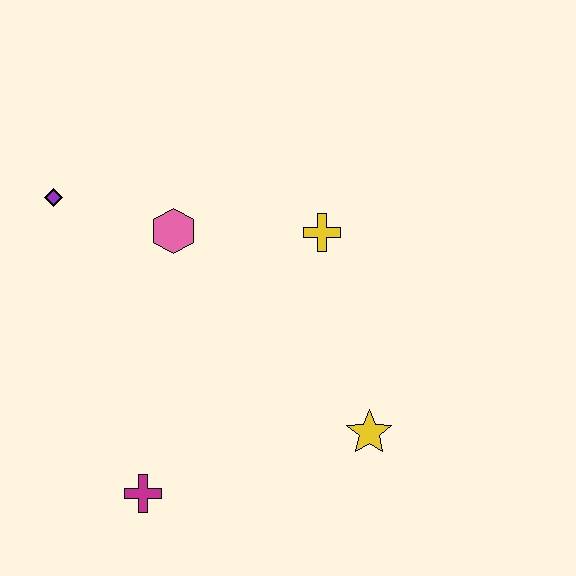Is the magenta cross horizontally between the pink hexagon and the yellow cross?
No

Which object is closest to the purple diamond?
The pink hexagon is closest to the purple diamond.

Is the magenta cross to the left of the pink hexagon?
Yes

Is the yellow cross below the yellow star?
No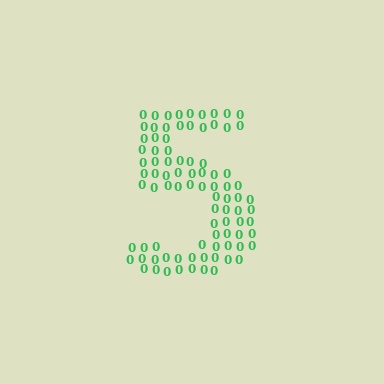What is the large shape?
The large shape is the digit 5.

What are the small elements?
The small elements are digit 0's.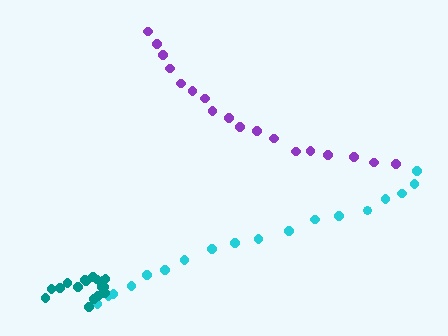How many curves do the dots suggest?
There are 3 distinct paths.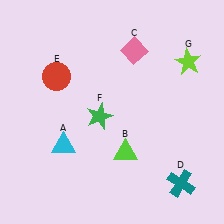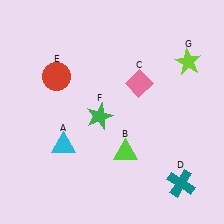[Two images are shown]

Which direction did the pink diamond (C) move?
The pink diamond (C) moved down.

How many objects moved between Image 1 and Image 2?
1 object moved between the two images.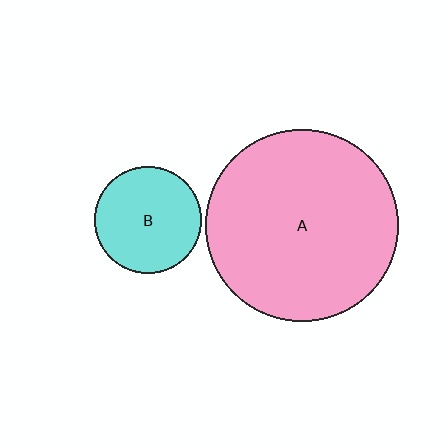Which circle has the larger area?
Circle A (pink).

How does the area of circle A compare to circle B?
Approximately 3.2 times.